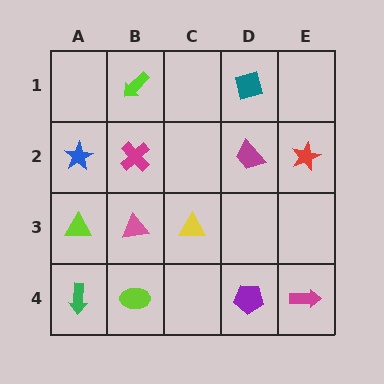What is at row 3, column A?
A lime triangle.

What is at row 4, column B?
A lime ellipse.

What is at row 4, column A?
A green arrow.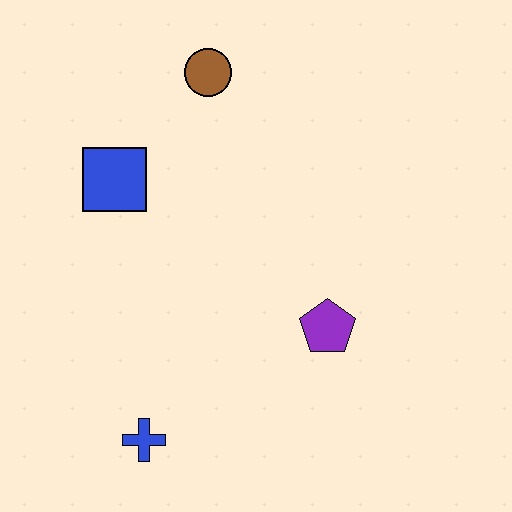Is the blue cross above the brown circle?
No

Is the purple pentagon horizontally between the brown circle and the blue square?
No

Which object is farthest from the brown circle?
The blue cross is farthest from the brown circle.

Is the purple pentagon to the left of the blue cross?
No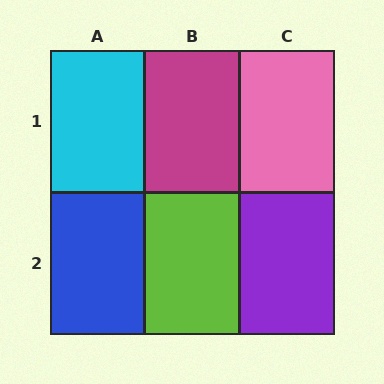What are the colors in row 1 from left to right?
Cyan, magenta, pink.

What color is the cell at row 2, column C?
Purple.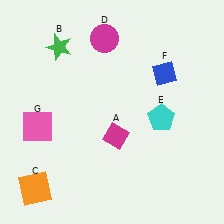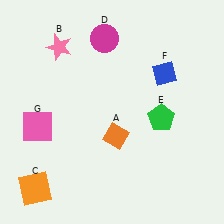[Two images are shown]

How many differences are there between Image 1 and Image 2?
There are 3 differences between the two images.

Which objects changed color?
A changed from magenta to orange. B changed from green to pink. E changed from cyan to green.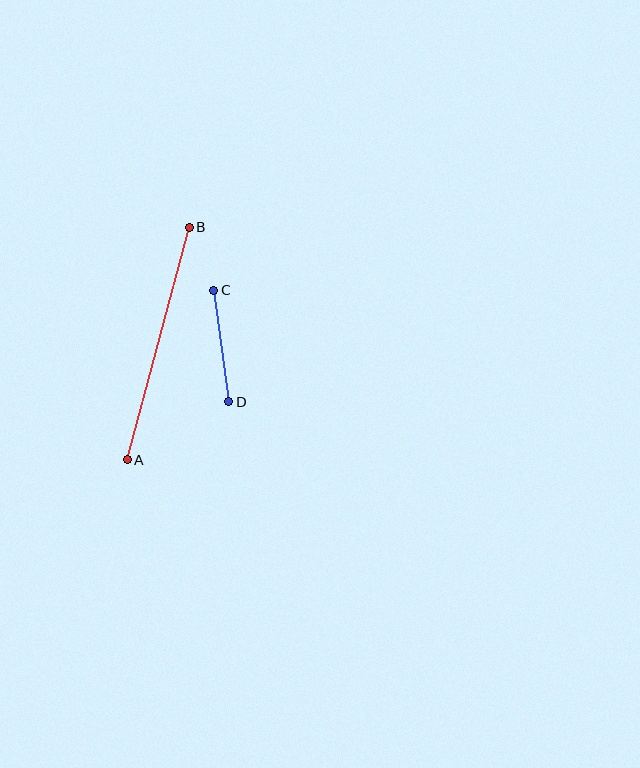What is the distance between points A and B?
The distance is approximately 240 pixels.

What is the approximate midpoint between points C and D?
The midpoint is at approximately (221, 346) pixels.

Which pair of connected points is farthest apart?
Points A and B are farthest apart.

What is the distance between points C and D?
The distance is approximately 112 pixels.